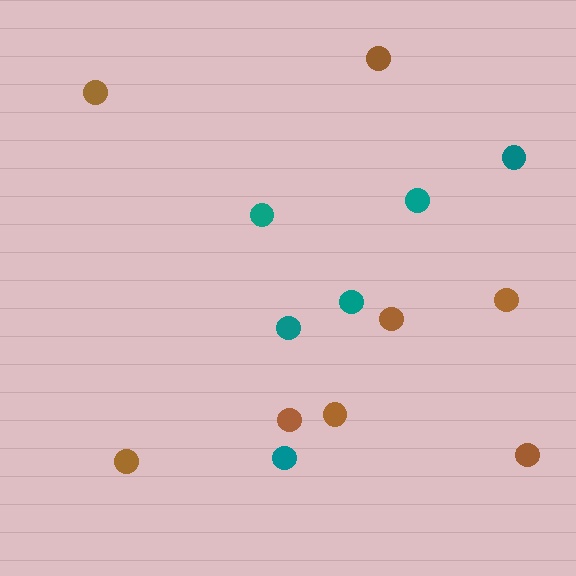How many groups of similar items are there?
There are 2 groups: one group of brown circles (8) and one group of teal circles (6).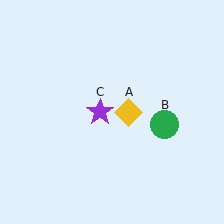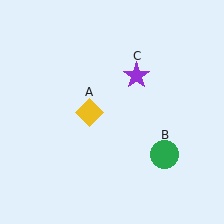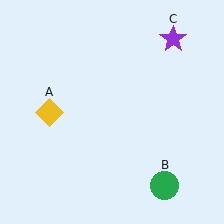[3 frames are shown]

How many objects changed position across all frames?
3 objects changed position: yellow diamond (object A), green circle (object B), purple star (object C).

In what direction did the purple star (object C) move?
The purple star (object C) moved up and to the right.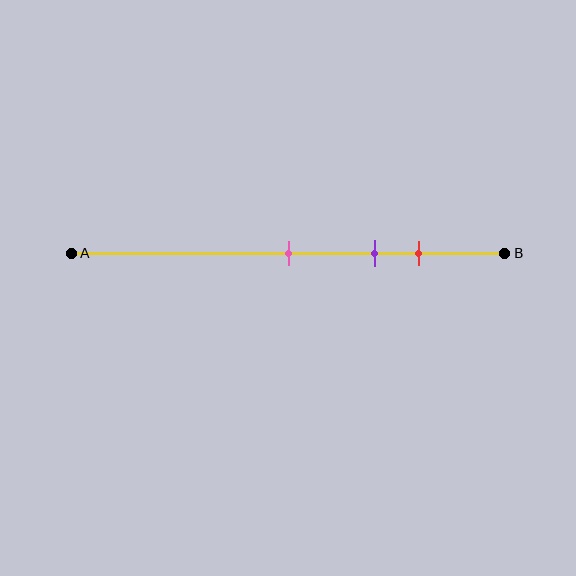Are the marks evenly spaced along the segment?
Yes, the marks are approximately evenly spaced.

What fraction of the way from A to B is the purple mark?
The purple mark is approximately 70% (0.7) of the way from A to B.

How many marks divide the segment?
There are 3 marks dividing the segment.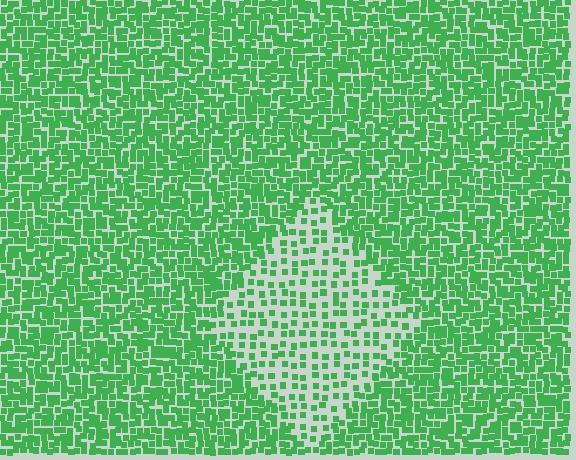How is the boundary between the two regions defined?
The boundary is defined by a change in element density (approximately 2.3x ratio). All elements are the same color, size, and shape.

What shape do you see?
I see a diamond.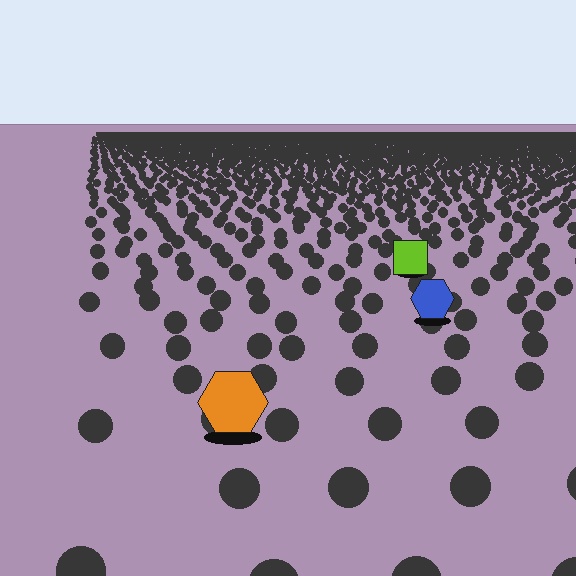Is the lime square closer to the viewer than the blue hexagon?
No. The blue hexagon is closer — you can tell from the texture gradient: the ground texture is coarser near it.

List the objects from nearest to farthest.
From nearest to farthest: the orange hexagon, the blue hexagon, the lime square.